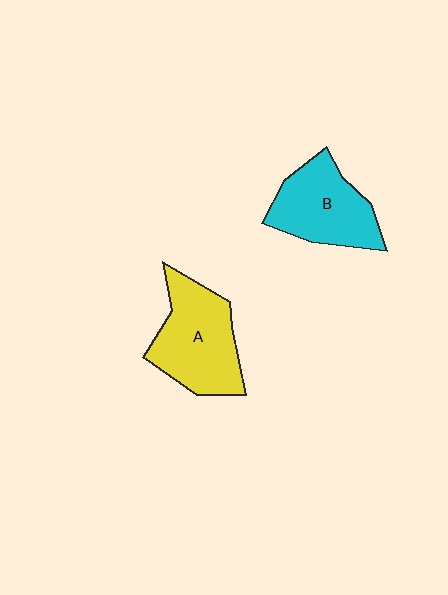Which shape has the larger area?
Shape A (yellow).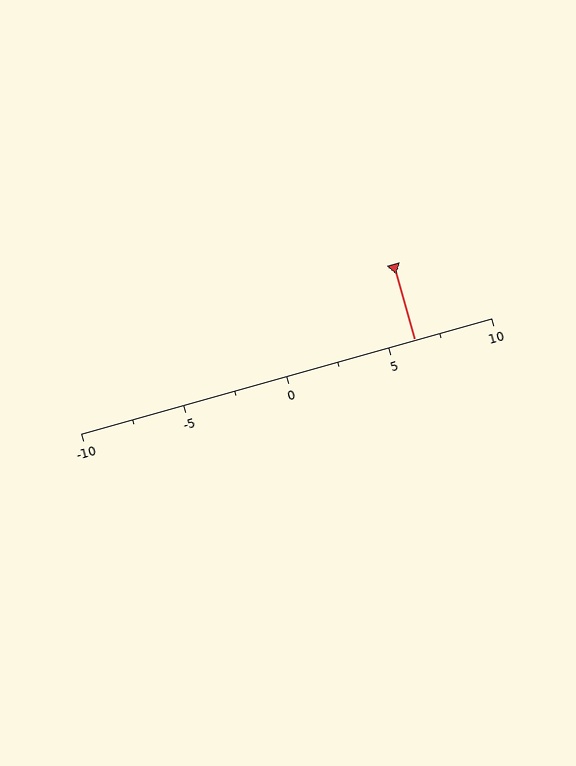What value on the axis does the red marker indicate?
The marker indicates approximately 6.2.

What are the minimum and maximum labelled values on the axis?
The axis runs from -10 to 10.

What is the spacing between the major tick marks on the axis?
The major ticks are spaced 5 apart.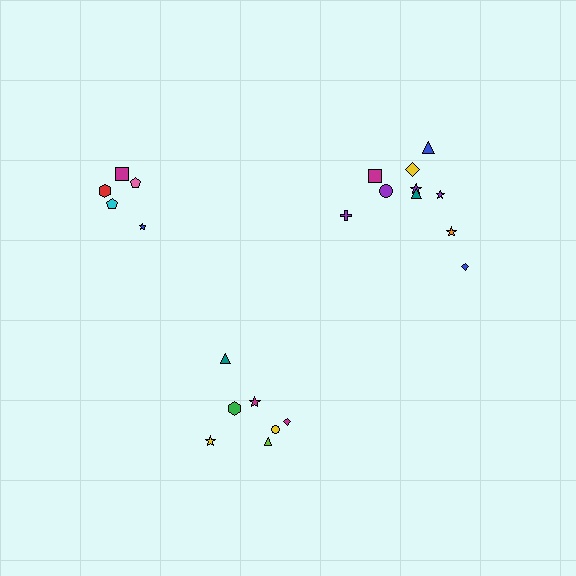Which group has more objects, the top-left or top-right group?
The top-right group.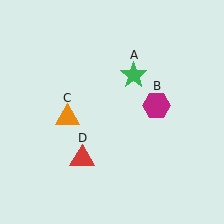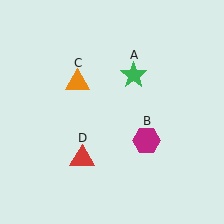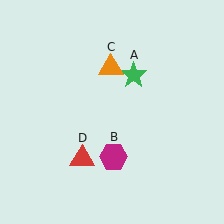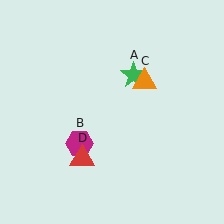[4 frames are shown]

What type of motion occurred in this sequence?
The magenta hexagon (object B), orange triangle (object C) rotated clockwise around the center of the scene.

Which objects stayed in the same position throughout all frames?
Green star (object A) and red triangle (object D) remained stationary.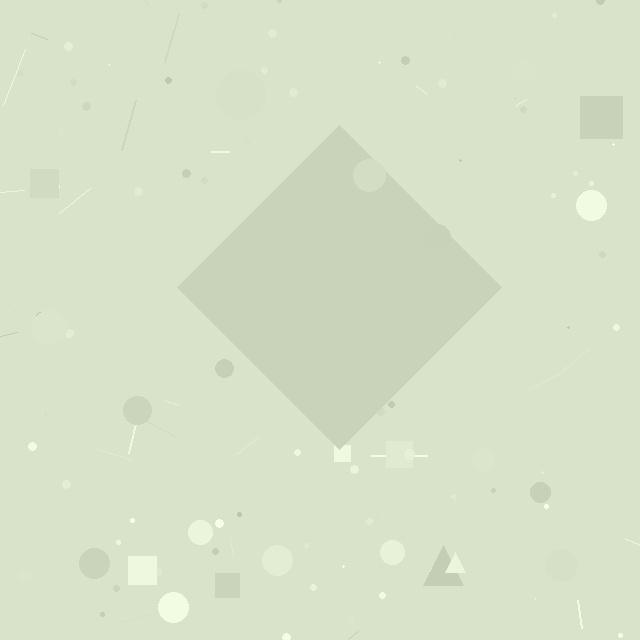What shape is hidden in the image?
A diamond is hidden in the image.